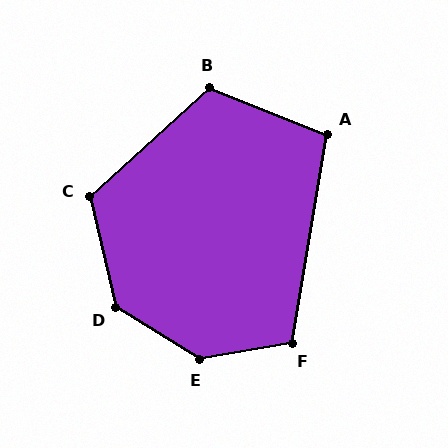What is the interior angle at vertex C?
Approximately 119 degrees (obtuse).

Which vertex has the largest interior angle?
E, at approximately 139 degrees.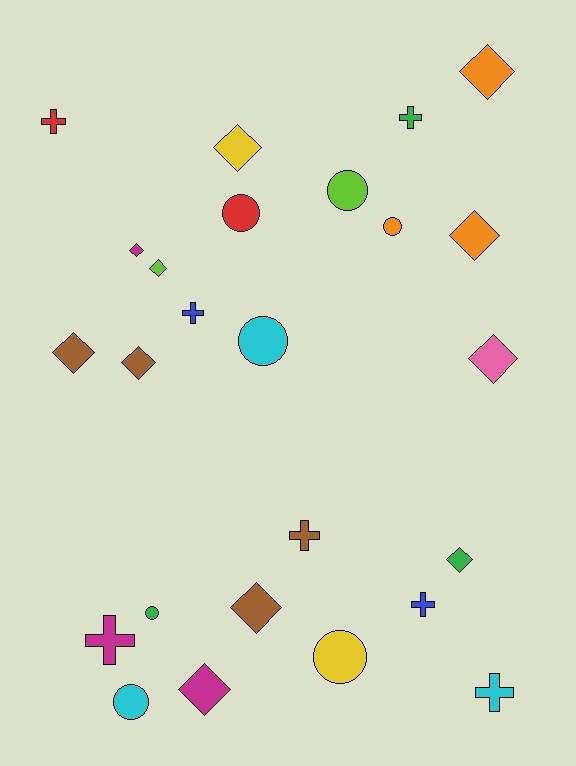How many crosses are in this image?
There are 7 crosses.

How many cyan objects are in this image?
There are 3 cyan objects.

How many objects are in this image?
There are 25 objects.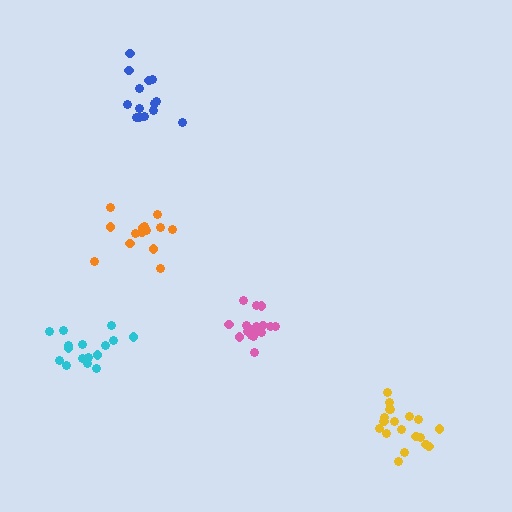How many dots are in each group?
Group 1: 18 dots, Group 2: 15 dots, Group 3: 19 dots, Group 4: 16 dots, Group 5: 14 dots (82 total).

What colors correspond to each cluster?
The clusters are colored: pink, orange, yellow, cyan, blue.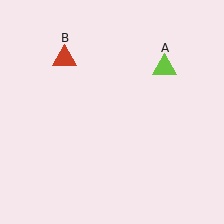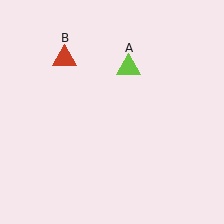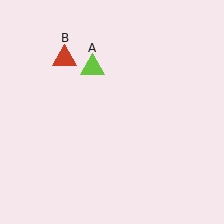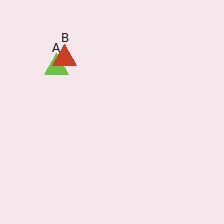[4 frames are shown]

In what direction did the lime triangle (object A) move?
The lime triangle (object A) moved left.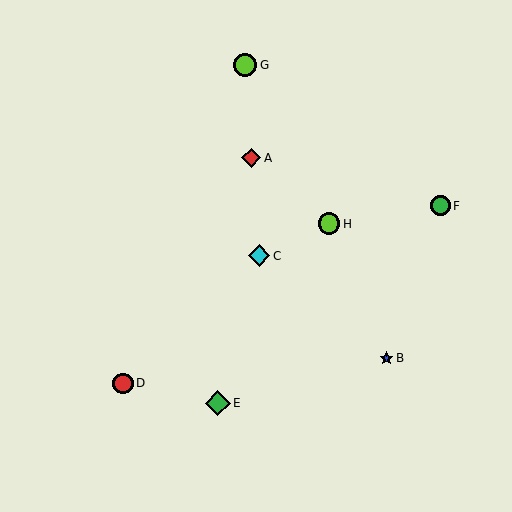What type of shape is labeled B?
Shape B is a blue star.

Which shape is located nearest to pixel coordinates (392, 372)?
The blue star (labeled B) at (387, 358) is nearest to that location.